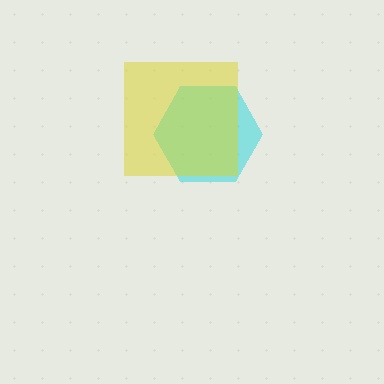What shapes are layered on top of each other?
The layered shapes are: a cyan hexagon, a yellow square.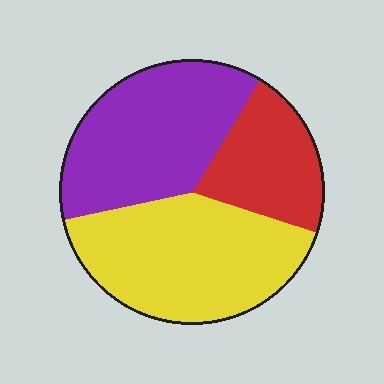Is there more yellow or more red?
Yellow.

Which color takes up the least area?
Red, at roughly 20%.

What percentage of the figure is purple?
Purple covers about 35% of the figure.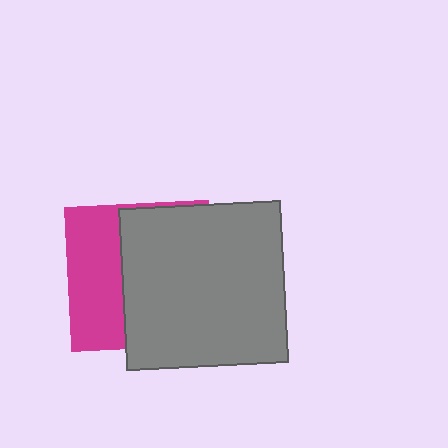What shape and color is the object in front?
The object in front is a gray square.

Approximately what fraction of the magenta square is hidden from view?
Roughly 61% of the magenta square is hidden behind the gray square.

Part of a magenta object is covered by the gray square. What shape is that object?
It is a square.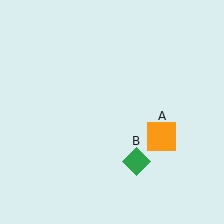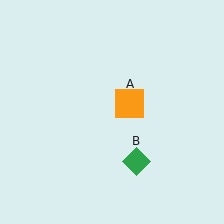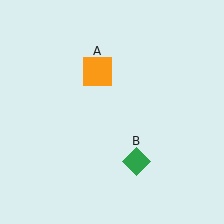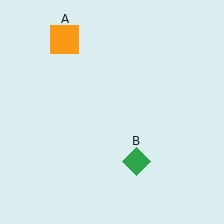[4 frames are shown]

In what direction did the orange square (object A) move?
The orange square (object A) moved up and to the left.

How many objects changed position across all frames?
1 object changed position: orange square (object A).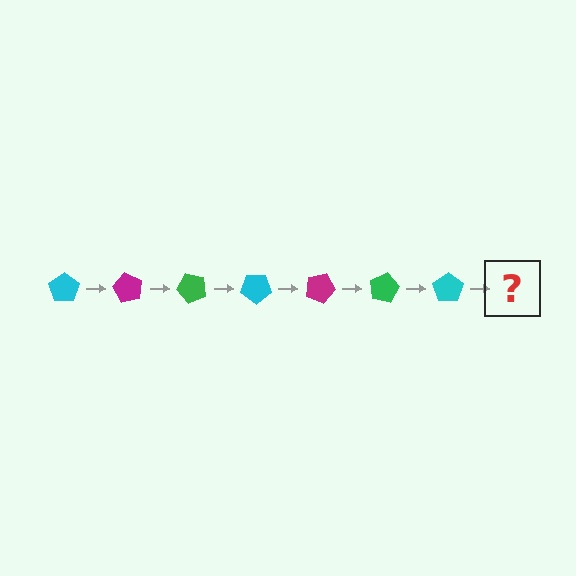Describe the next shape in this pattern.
It should be a magenta pentagon, rotated 420 degrees from the start.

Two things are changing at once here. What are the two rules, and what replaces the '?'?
The two rules are that it rotates 60 degrees each step and the color cycles through cyan, magenta, and green. The '?' should be a magenta pentagon, rotated 420 degrees from the start.